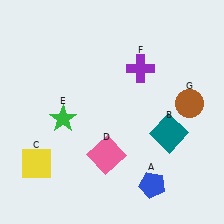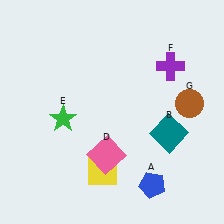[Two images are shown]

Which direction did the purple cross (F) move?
The purple cross (F) moved right.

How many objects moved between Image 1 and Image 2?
2 objects moved between the two images.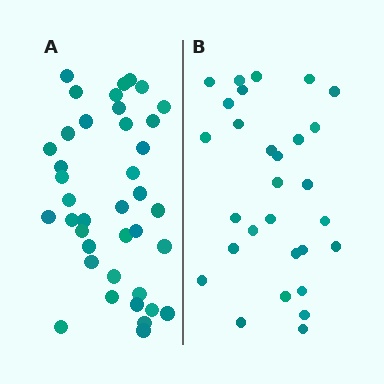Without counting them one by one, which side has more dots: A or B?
Region A (the left region) has more dots.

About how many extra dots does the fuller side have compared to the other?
Region A has roughly 10 or so more dots than region B.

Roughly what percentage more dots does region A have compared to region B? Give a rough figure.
About 35% more.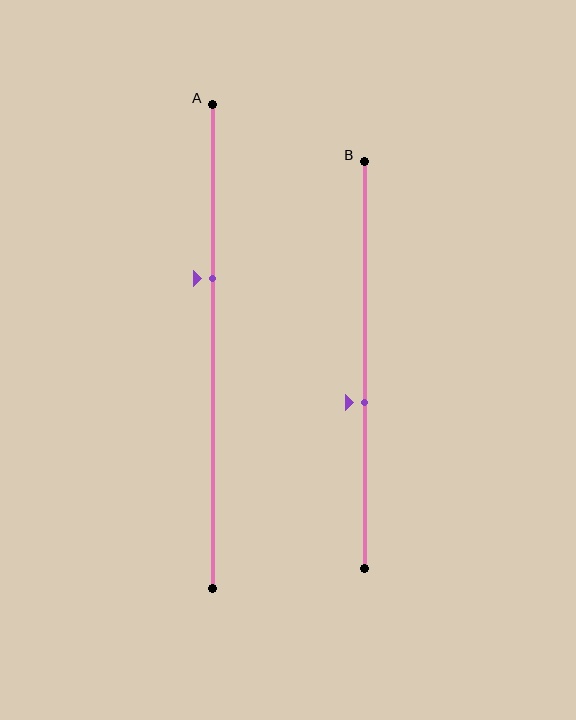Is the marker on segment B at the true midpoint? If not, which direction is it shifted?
No, the marker on segment B is shifted downward by about 9% of the segment length.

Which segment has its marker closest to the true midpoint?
Segment B has its marker closest to the true midpoint.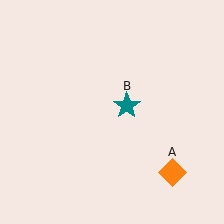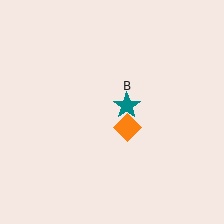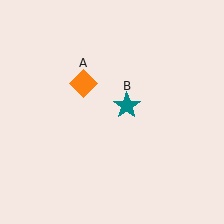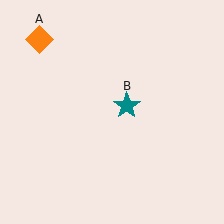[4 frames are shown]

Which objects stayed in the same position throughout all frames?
Teal star (object B) remained stationary.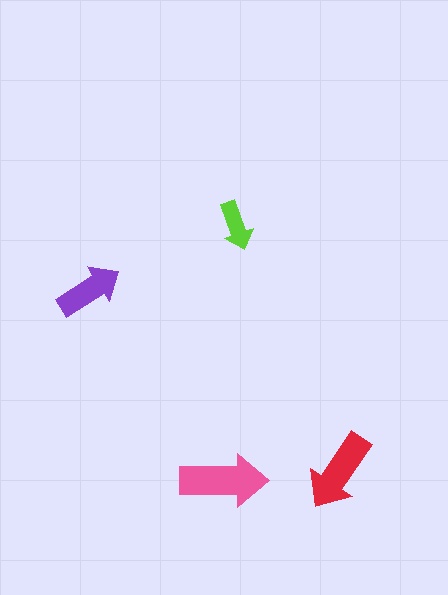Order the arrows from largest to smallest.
the pink one, the red one, the purple one, the lime one.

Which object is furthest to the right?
The red arrow is rightmost.